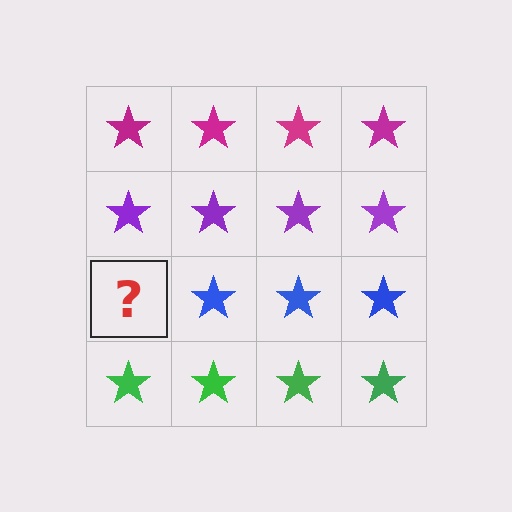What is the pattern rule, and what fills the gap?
The rule is that each row has a consistent color. The gap should be filled with a blue star.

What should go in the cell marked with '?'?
The missing cell should contain a blue star.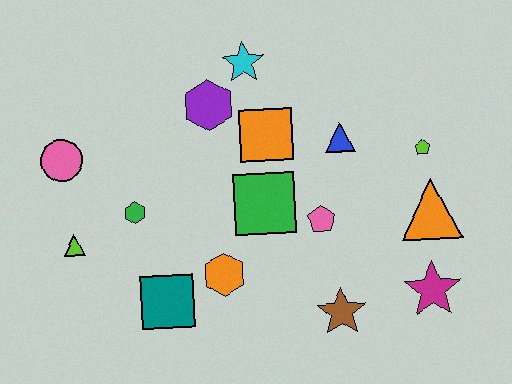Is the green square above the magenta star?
Yes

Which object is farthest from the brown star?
The pink circle is farthest from the brown star.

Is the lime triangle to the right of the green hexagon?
No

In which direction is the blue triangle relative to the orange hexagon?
The blue triangle is above the orange hexagon.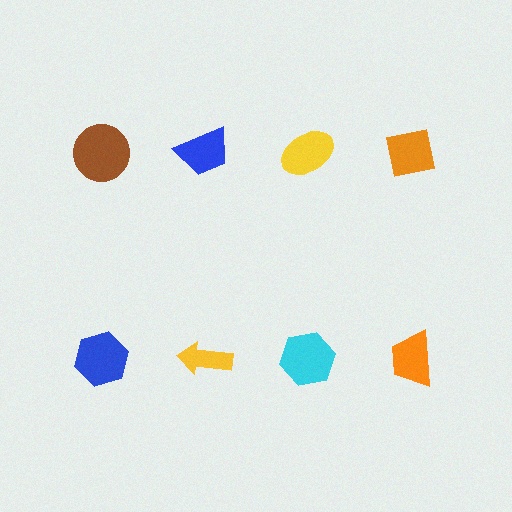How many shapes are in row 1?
4 shapes.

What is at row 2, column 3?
A cyan hexagon.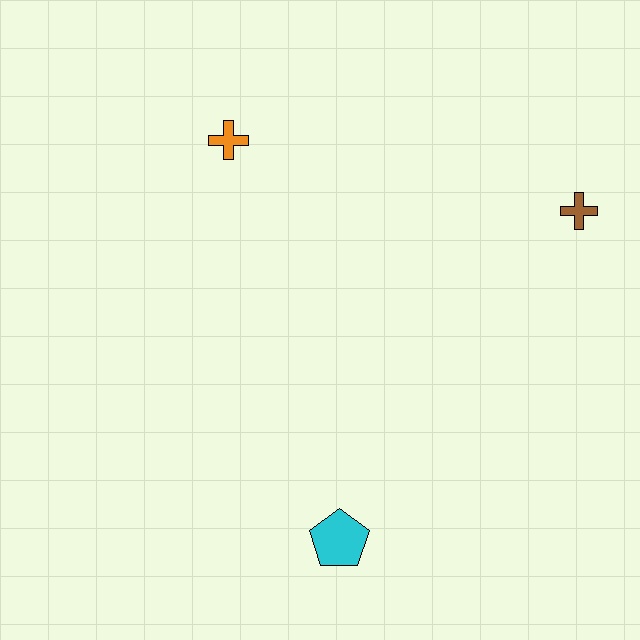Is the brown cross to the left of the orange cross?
No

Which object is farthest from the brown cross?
The cyan pentagon is farthest from the brown cross.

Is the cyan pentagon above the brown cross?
No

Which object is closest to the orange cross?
The brown cross is closest to the orange cross.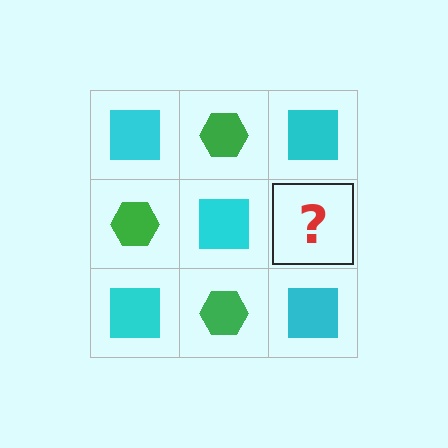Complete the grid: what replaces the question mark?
The question mark should be replaced with a green hexagon.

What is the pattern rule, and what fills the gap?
The rule is that it alternates cyan square and green hexagon in a checkerboard pattern. The gap should be filled with a green hexagon.